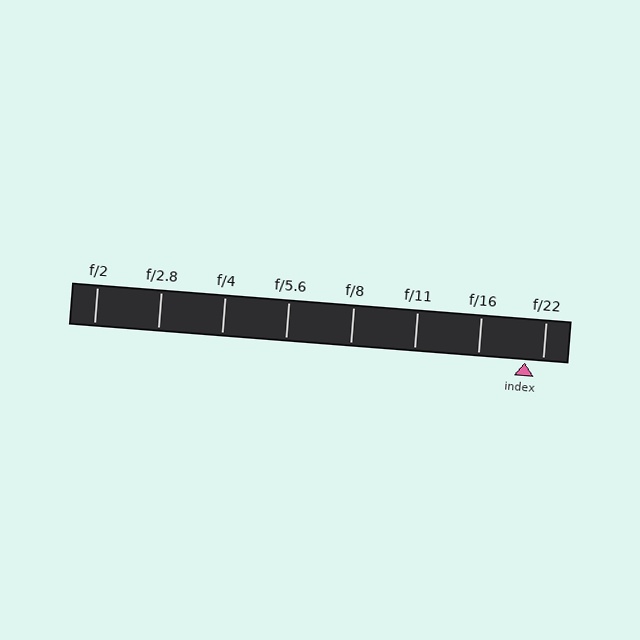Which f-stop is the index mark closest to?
The index mark is closest to f/22.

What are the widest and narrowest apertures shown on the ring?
The widest aperture shown is f/2 and the narrowest is f/22.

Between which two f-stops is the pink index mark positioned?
The index mark is between f/16 and f/22.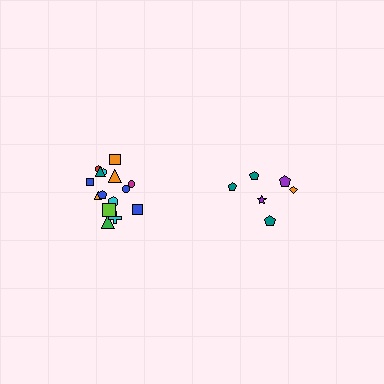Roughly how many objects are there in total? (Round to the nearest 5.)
Roughly 20 objects in total.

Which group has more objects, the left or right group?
The left group.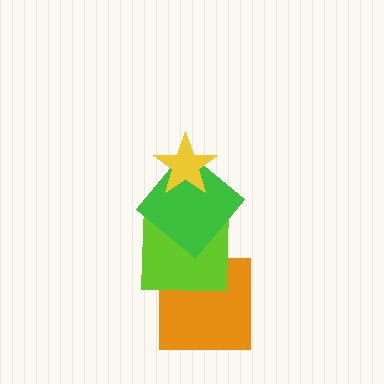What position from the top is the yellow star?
The yellow star is 1st from the top.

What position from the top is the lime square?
The lime square is 3rd from the top.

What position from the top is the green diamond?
The green diamond is 2nd from the top.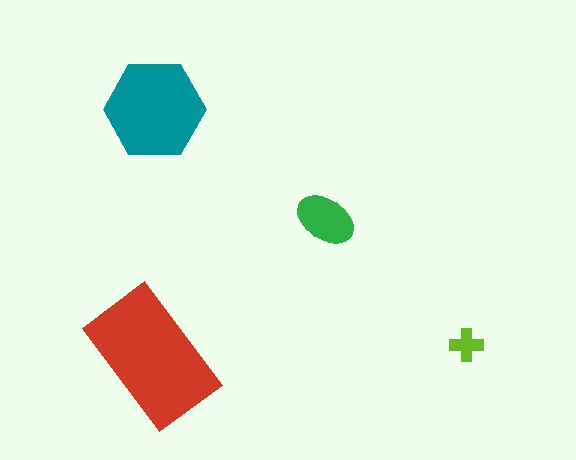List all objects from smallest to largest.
The lime cross, the green ellipse, the teal hexagon, the red rectangle.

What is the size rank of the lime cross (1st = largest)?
4th.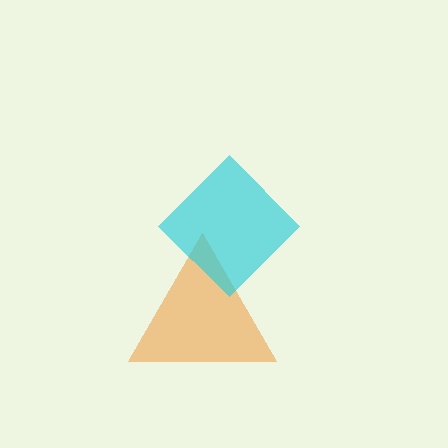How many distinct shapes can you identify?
There are 2 distinct shapes: an orange triangle, a cyan diamond.